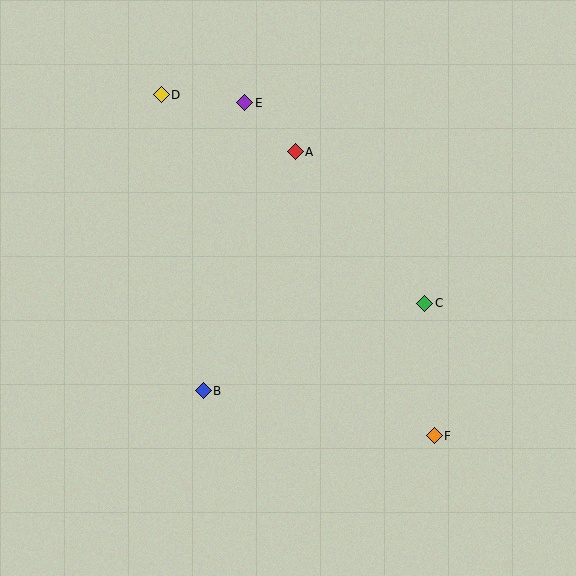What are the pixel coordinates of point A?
Point A is at (295, 152).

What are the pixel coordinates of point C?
Point C is at (425, 303).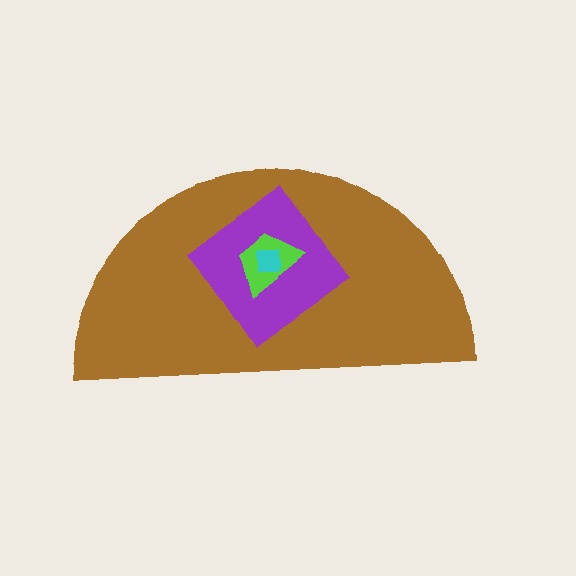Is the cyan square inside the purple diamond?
Yes.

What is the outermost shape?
The brown semicircle.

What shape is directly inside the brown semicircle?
The purple diamond.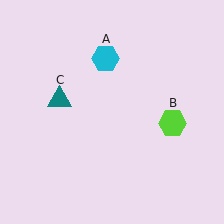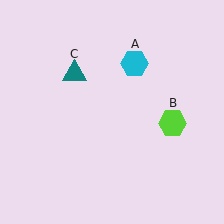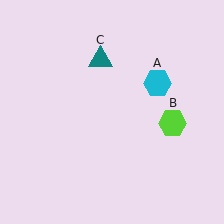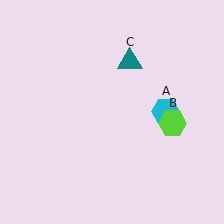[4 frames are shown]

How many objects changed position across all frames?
2 objects changed position: cyan hexagon (object A), teal triangle (object C).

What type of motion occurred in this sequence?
The cyan hexagon (object A), teal triangle (object C) rotated clockwise around the center of the scene.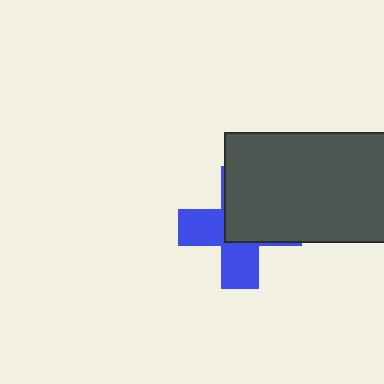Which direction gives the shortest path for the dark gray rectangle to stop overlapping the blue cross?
Moving toward the upper-right gives the shortest separation.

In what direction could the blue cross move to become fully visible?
The blue cross could move toward the lower-left. That would shift it out from behind the dark gray rectangle entirely.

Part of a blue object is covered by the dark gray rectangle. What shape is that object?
It is a cross.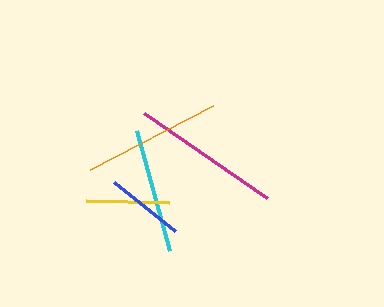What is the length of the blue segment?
The blue segment is approximately 78 pixels long.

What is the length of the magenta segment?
The magenta segment is approximately 150 pixels long.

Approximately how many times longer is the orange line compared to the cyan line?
The orange line is approximately 1.1 times the length of the cyan line.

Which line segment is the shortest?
The blue line is the shortest at approximately 78 pixels.